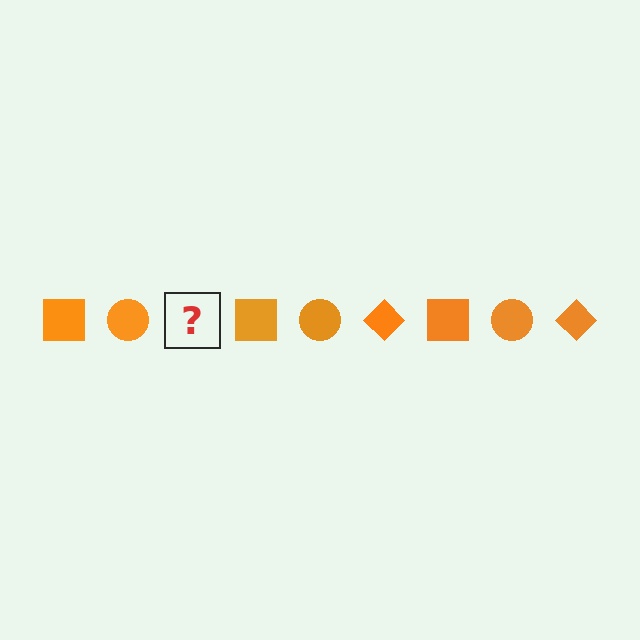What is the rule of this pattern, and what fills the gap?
The rule is that the pattern cycles through square, circle, diamond shapes in orange. The gap should be filled with an orange diamond.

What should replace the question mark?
The question mark should be replaced with an orange diamond.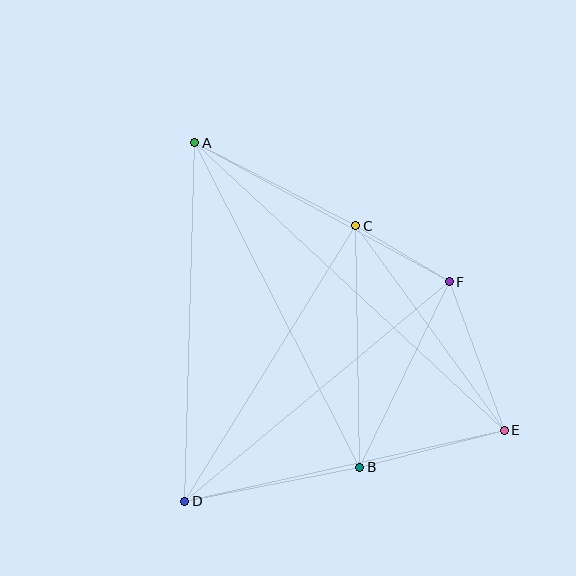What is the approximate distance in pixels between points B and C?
The distance between B and C is approximately 242 pixels.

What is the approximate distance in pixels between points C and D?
The distance between C and D is approximately 324 pixels.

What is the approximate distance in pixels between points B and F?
The distance between B and F is approximately 206 pixels.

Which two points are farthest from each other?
Points A and E are farthest from each other.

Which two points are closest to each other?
Points C and F are closest to each other.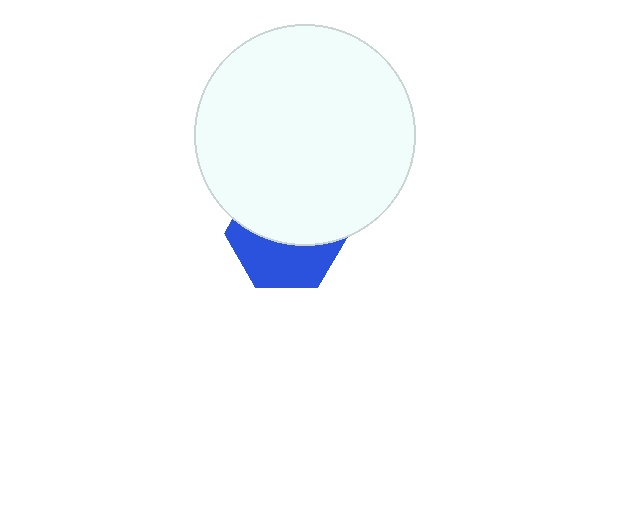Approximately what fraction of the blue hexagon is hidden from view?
Roughly 56% of the blue hexagon is hidden behind the white circle.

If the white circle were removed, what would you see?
You would see the complete blue hexagon.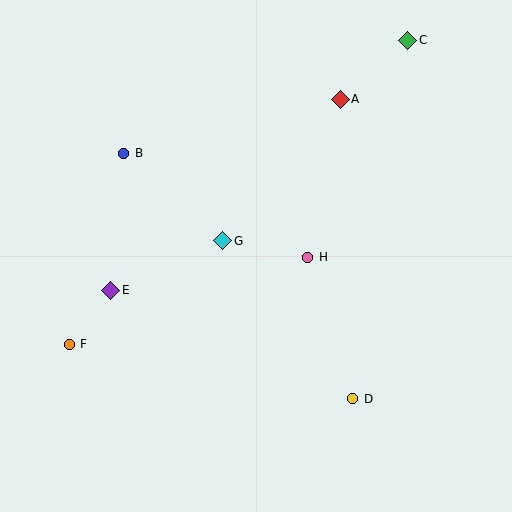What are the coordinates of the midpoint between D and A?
The midpoint between D and A is at (347, 249).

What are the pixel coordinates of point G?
Point G is at (223, 241).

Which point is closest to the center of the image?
Point G at (223, 241) is closest to the center.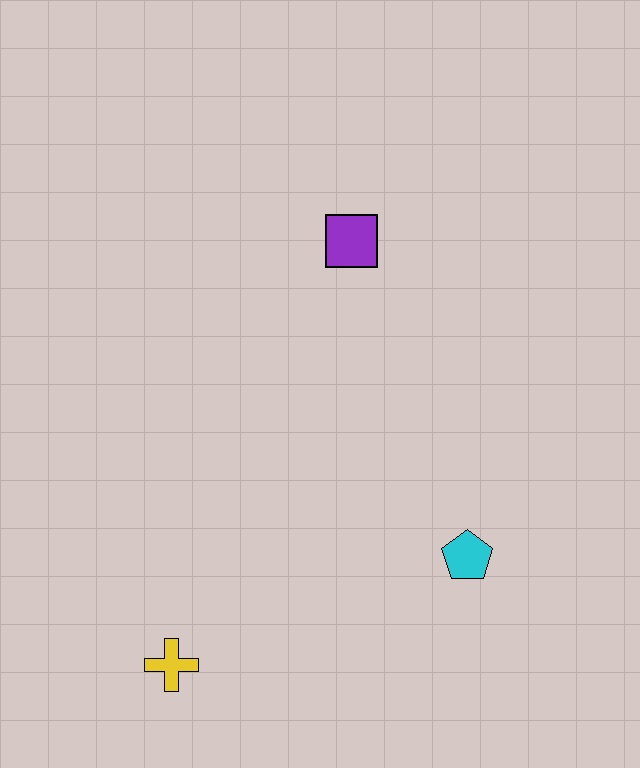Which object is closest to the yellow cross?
The cyan pentagon is closest to the yellow cross.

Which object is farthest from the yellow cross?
The purple square is farthest from the yellow cross.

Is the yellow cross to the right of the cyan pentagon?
No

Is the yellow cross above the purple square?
No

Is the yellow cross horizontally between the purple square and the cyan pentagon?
No